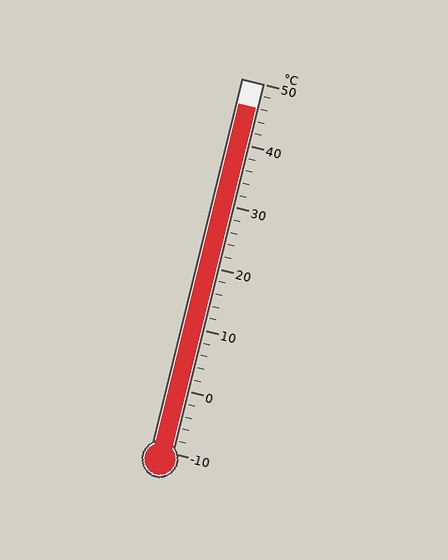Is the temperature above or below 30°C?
The temperature is above 30°C.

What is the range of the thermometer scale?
The thermometer scale ranges from -10°C to 50°C.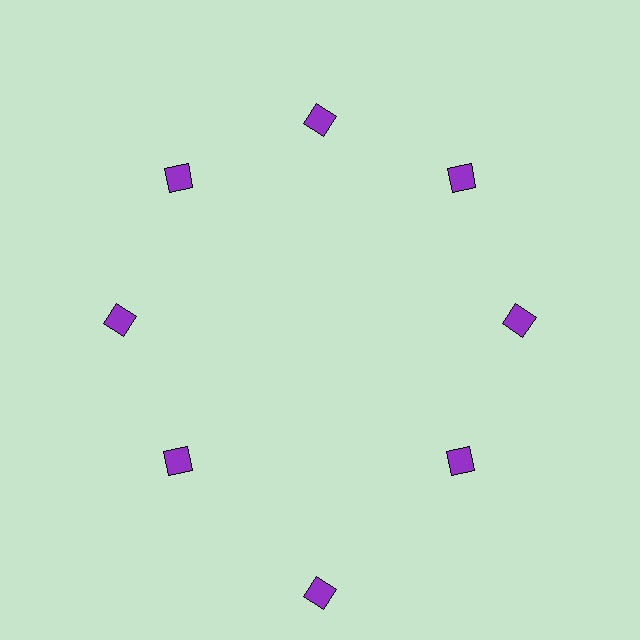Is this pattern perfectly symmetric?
No. The 8 purple diamonds are arranged in a ring, but one element near the 6 o'clock position is pushed outward from the center, breaking the 8-fold rotational symmetry.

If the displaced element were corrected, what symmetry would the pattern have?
It would have 8-fold rotational symmetry — the pattern would map onto itself every 45 degrees.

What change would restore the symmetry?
The symmetry would be restored by moving it inward, back onto the ring so that all 8 diamonds sit at equal angles and equal distance from the center.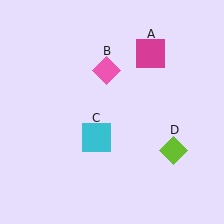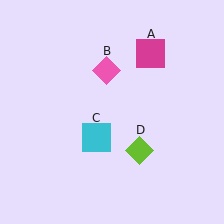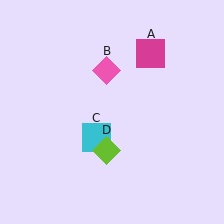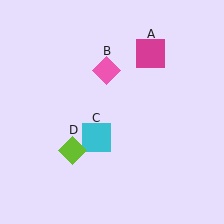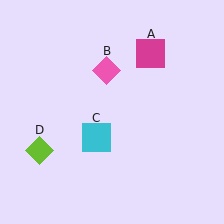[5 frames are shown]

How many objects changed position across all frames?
1 object changed position: lime diamond (object D).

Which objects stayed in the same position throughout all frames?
Magenta square (object A) and pink diamond (object B) and cyan square (object C) remained stationary.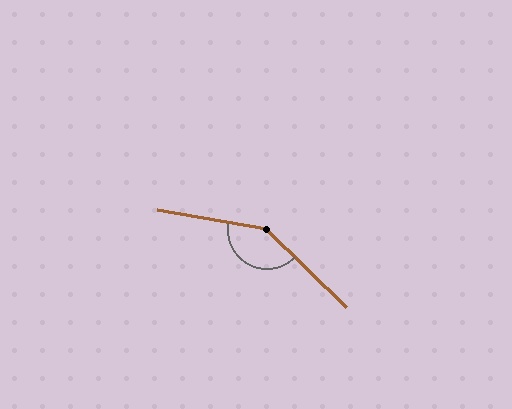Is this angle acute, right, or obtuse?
It is obtuse.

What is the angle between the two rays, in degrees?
Approximately 145 degrees.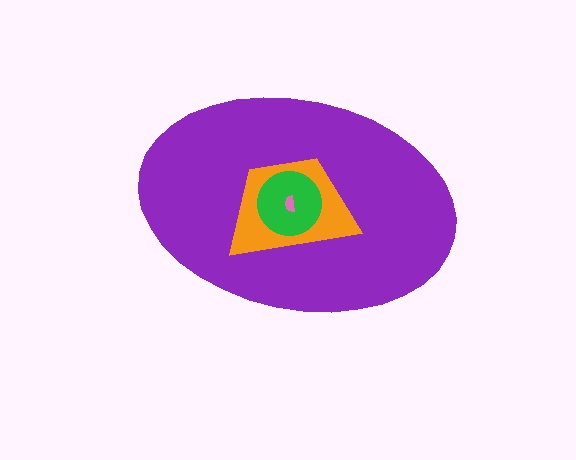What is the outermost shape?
The purple ellipse.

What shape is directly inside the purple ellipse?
The orange trapezoid.